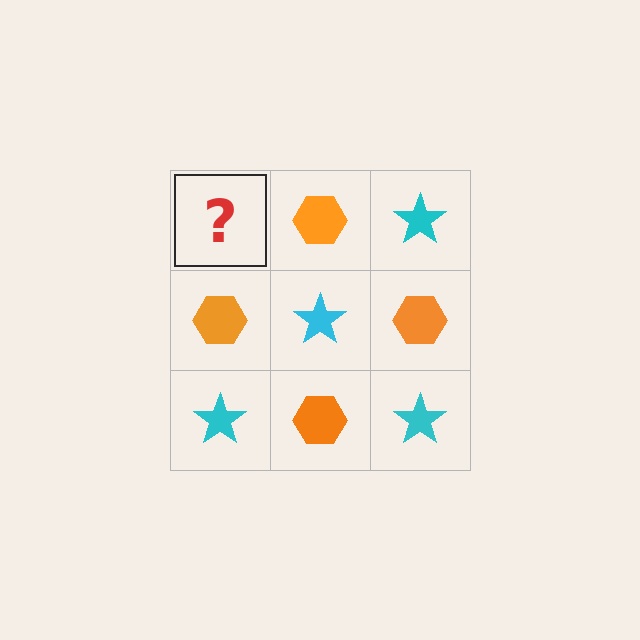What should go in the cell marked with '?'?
The missing cell should contain a cyan star.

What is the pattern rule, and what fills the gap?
The rule is that it alternates cyan star and orange hexagon in a checkerboard pattern. The gap should be filled with a cyan star.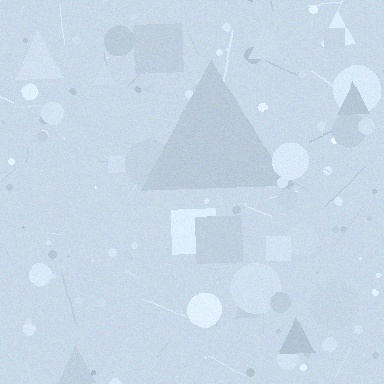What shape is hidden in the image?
A triangle is hidden in the image.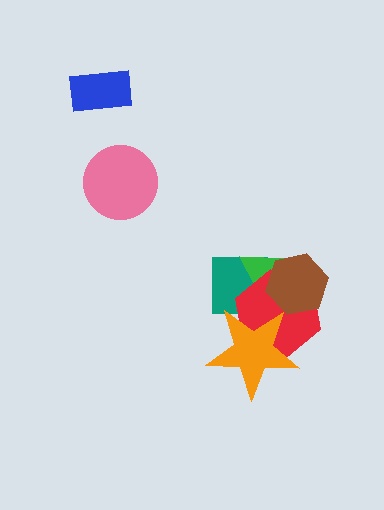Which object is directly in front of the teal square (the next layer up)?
The green triangle is directly in front of the teal square.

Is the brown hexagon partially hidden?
No, no other shape covers it.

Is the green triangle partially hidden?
Yes, it is partially covered by another shape.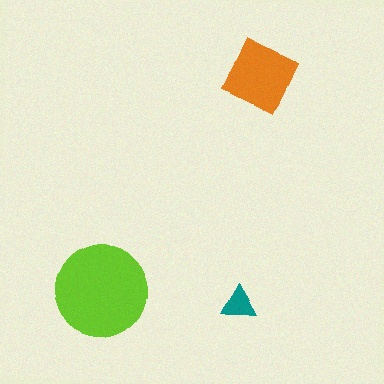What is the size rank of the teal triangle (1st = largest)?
3rd.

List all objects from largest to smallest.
The lime circle, the orange diamond, the teal triangle.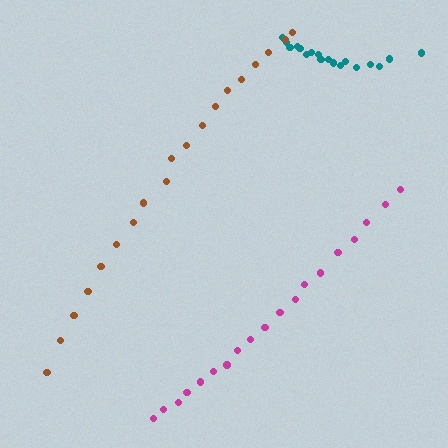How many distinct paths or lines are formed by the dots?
There are 3 distinct paths.